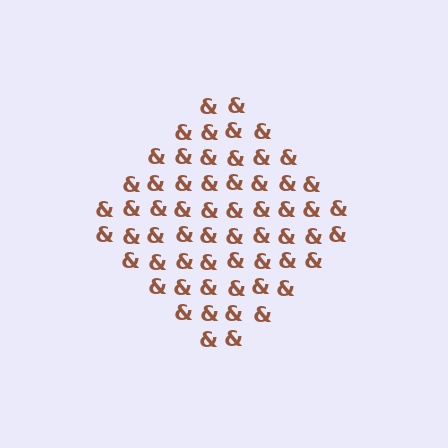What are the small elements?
The small elements are ampersands.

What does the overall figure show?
The overall figure shows a diamond.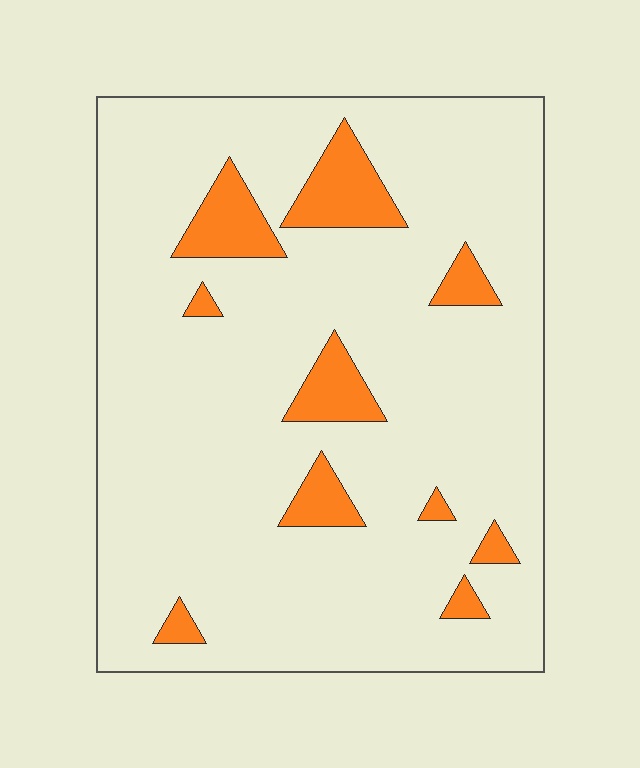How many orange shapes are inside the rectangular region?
10.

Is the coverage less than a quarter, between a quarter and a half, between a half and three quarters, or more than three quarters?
Less than a quarter.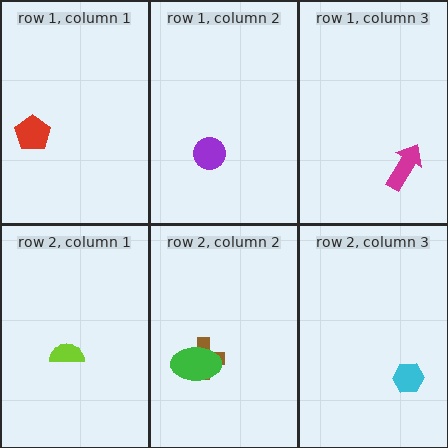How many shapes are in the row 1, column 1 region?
1.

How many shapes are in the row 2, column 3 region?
1.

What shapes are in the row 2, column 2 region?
The brown cross, the green ellipse.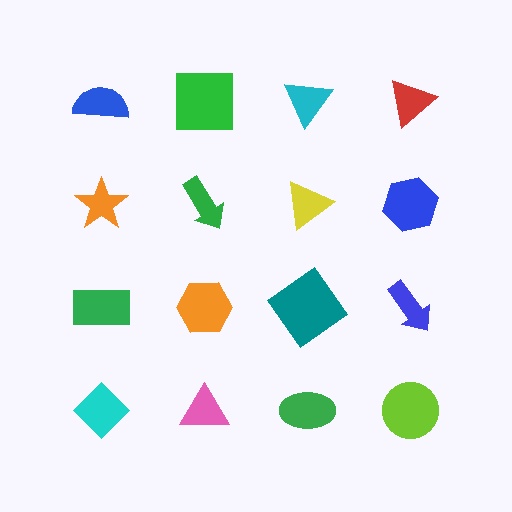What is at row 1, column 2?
A green square.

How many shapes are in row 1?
4 shapes.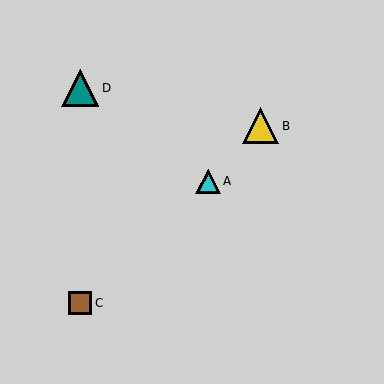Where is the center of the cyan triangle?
The center of the cyan triangle is at (208, 181).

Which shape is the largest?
The teal triangle (labeled D) is the largest.